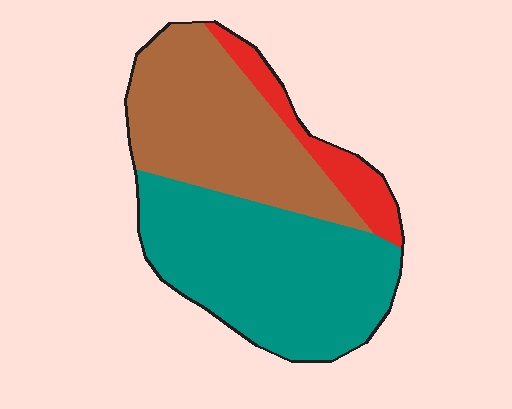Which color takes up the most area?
Teal, at roughly 50%.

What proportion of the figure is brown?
Brown takes up between a quarter and a half of the figure.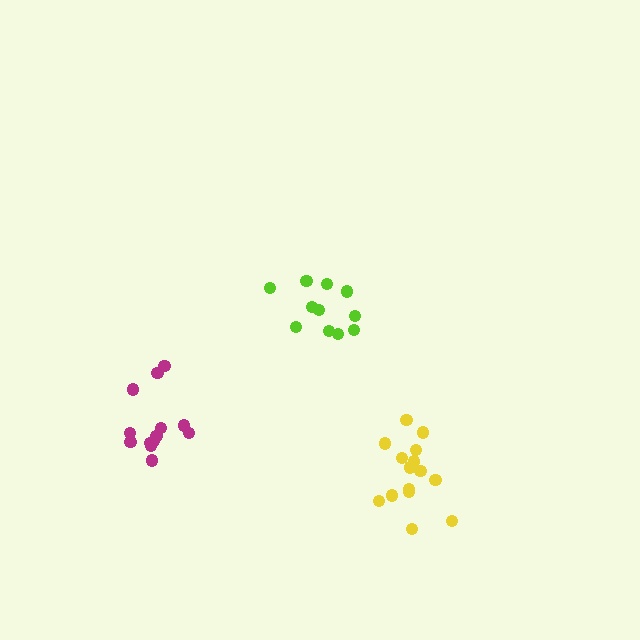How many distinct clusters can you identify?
There are 3 distinct clusters.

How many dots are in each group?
Group 1: 13 dots, Group 2: 11 dots, Group 3: 15 dots (39 total).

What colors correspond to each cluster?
The clusters are colored: magenta, lime, yellow.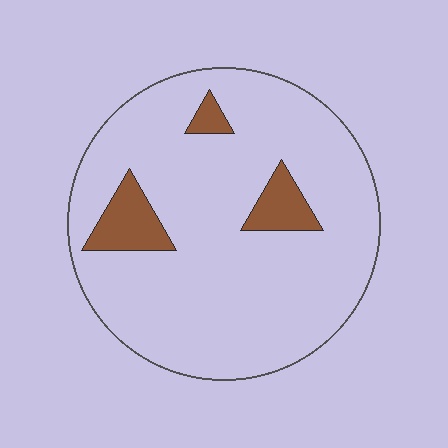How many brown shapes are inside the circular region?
3.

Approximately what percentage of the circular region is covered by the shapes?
Approximately 10%.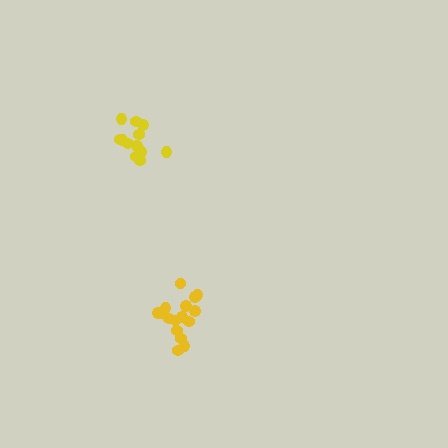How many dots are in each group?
Group 1: 13 dots, Group 2: 16 dots (29 total).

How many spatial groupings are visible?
There are 2 spatial groupings.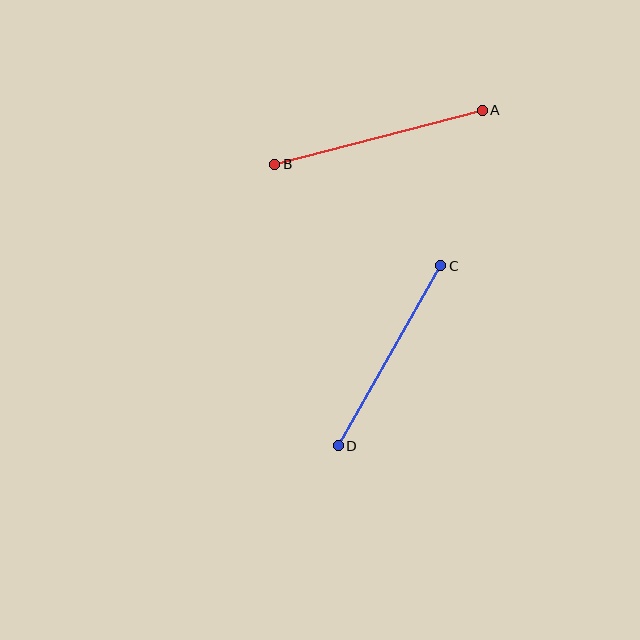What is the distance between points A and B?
The distance is approximately 215 pixels.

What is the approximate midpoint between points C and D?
The midpoint is at approximately (390, 356) pixels.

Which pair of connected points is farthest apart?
Points A and B are farthest apart.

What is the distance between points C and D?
The distance is approximately 207 pixels.